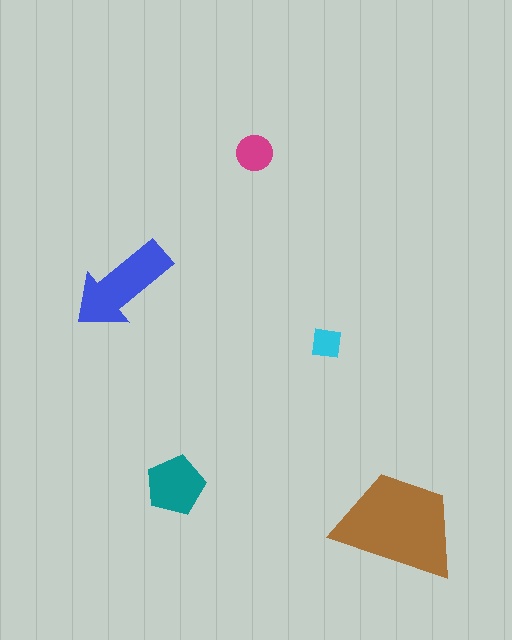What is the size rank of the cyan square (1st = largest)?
5th.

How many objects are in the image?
There are 5 objects in the image.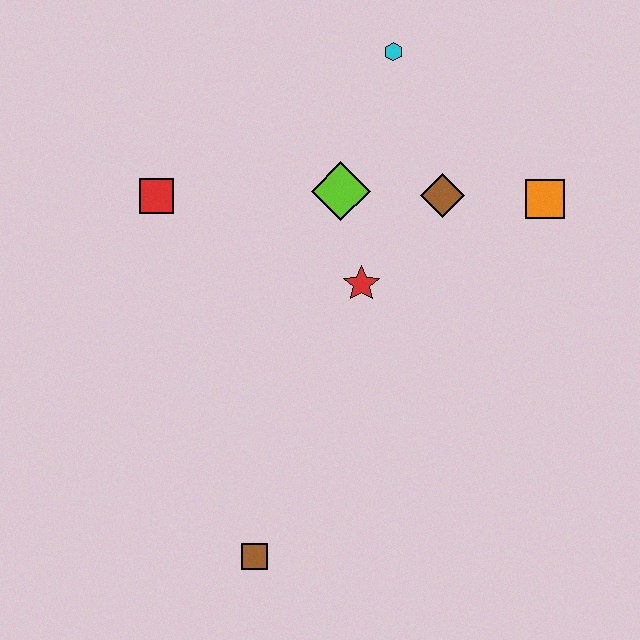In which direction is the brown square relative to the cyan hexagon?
The brown square is below the cyan hexagon.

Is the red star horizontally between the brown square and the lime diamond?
No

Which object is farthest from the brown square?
The cyan hexagon is farthest from the brown square.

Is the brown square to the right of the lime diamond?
No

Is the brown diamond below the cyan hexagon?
Yes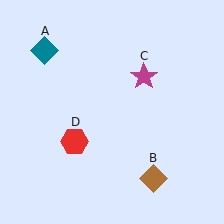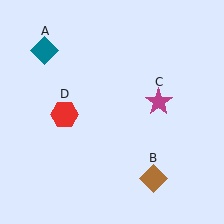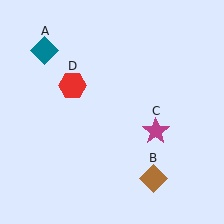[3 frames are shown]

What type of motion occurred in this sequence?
The magenta star (object C), red hexagon (object D) rotated clockwise around the center of the scene.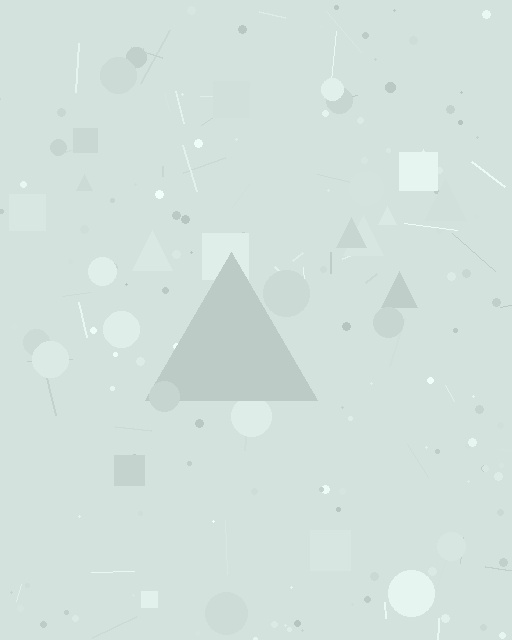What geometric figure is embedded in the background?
A triangle is embedded in the background.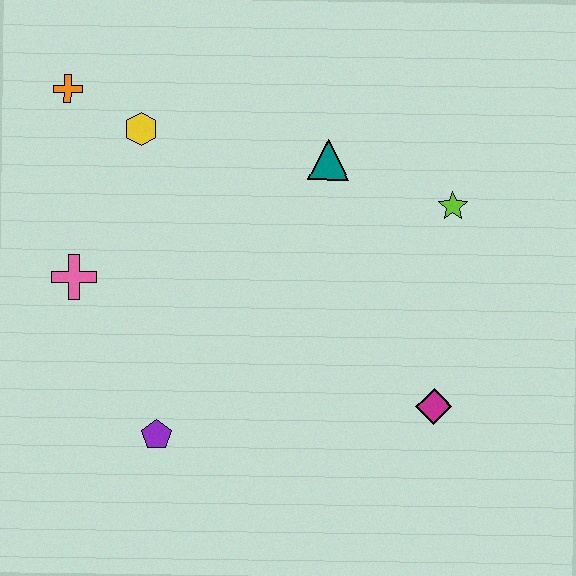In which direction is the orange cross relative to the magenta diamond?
The orange cross is to the left of the magenta diamond.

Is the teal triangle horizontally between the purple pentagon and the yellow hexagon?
No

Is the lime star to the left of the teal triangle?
No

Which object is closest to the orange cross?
The yellow hexagon is closest to the orange cross.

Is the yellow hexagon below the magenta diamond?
No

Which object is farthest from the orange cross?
The magenta diamond is farthest from the orange cross.